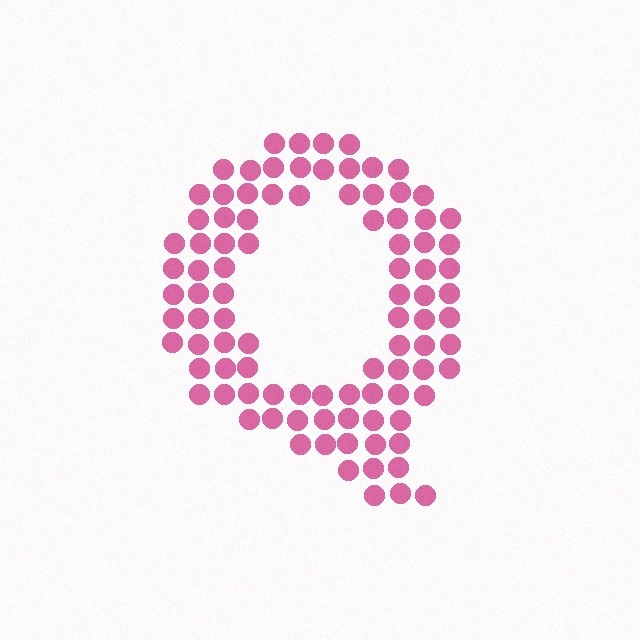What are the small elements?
The small elements are circles.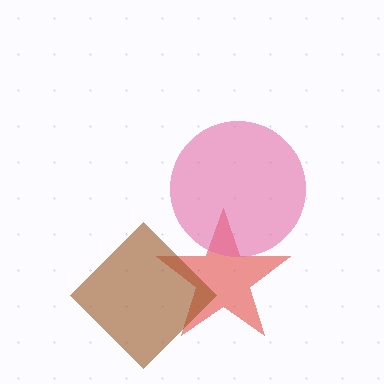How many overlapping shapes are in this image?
There are 3 overlapping shapes in the image.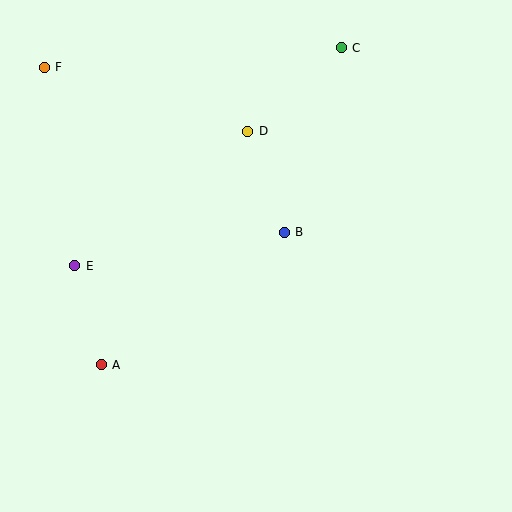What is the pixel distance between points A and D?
The distance between A and D is 276 pixels.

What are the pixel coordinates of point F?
Point F is at (44, 67).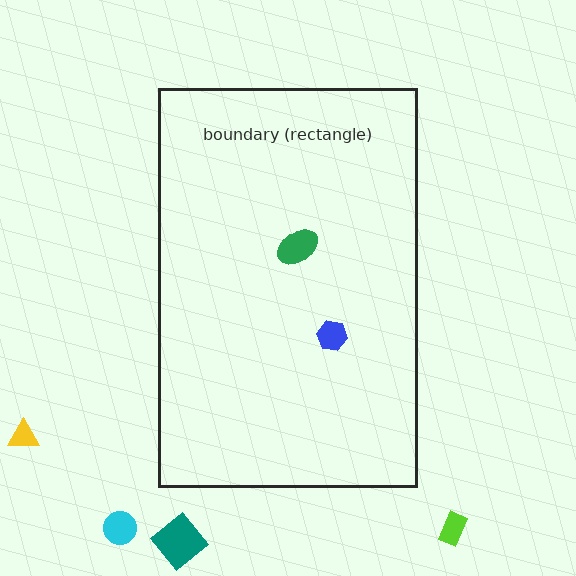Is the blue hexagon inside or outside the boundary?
Inside.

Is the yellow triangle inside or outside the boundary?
Outside.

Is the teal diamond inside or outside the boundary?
Outside.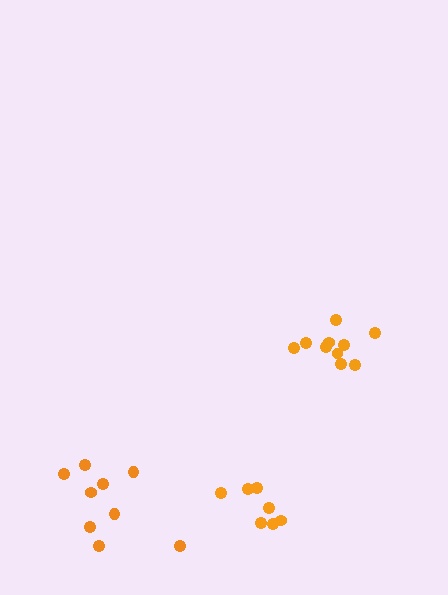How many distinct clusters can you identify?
There are 3 distinct clusters.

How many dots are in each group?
Group 1: 9 dots, Group 2: 10 dots, Group 3: 7 dots (26 total).